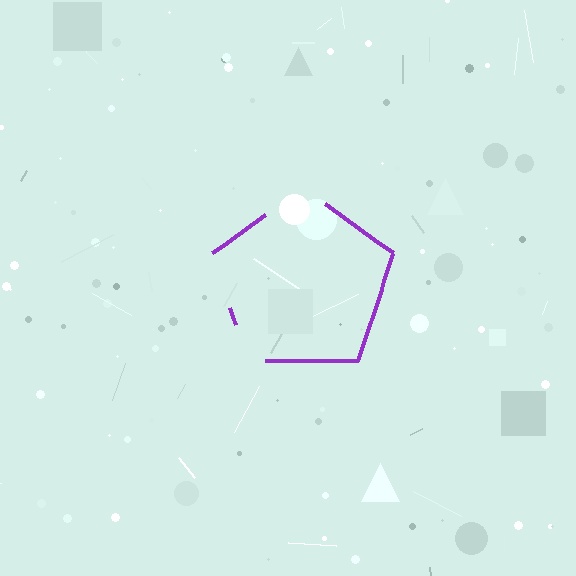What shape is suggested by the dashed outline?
The dashed outline suggests a pentagon.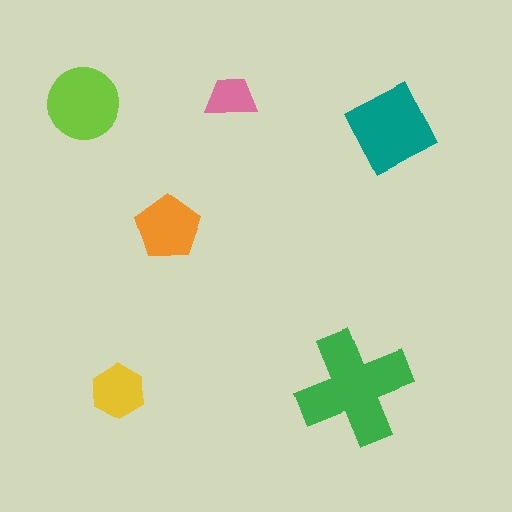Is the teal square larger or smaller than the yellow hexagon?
Larger.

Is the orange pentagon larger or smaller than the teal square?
Smaller.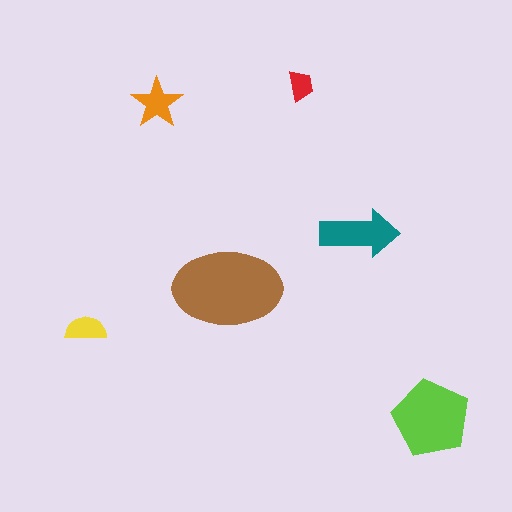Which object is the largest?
The brown ellipse.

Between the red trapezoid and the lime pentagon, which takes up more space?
The lime pentagon.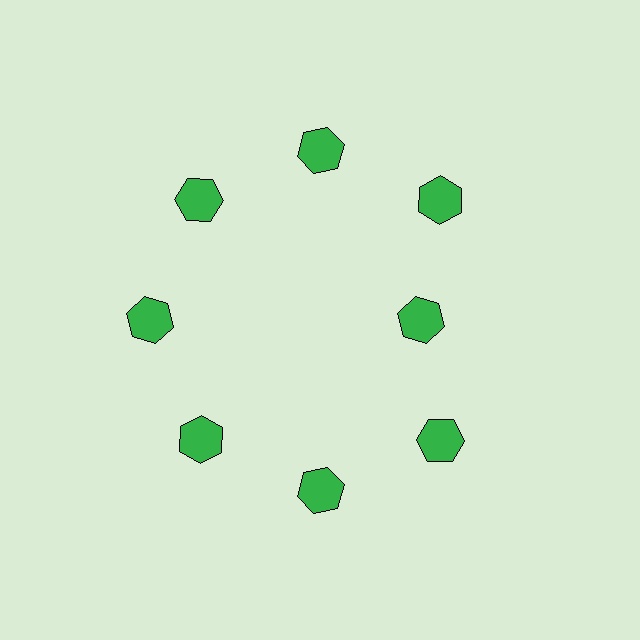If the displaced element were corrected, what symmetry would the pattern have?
It would have 8-fold rotational symmetry — the pattern would map onto itself every 45 degrees.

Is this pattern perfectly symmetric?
No. The 8 green hexagons are arranged in a ring, but one element near the 3 o'clock position is pulled inward toward the center, breaking the 8-fold rotational symmetry.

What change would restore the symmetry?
The symmetry would be restored by moving it outward, back onto the ring so that all 8 hexagons sit at equal angles and equal distance from the center.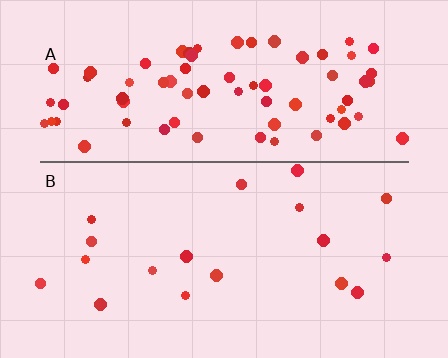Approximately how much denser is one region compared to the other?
Approximately 4.1× — region A over region B.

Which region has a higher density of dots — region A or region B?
A (the top).